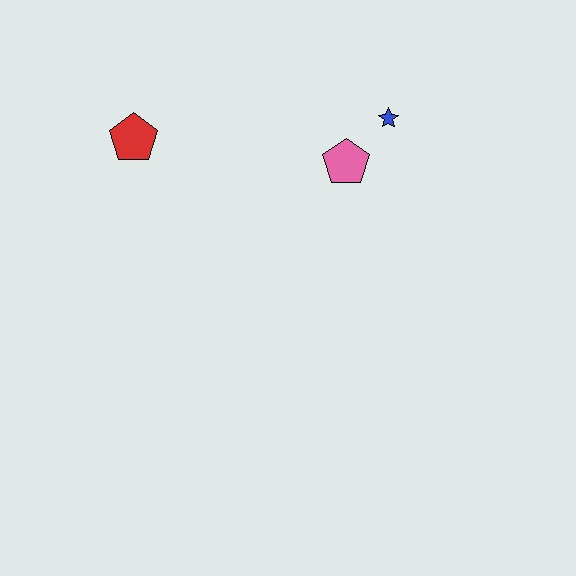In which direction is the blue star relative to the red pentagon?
The blue star is to the right of the red pentagon.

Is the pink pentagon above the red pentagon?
No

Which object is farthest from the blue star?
The red pentagon is farthest from the blue star.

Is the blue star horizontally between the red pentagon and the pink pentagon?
No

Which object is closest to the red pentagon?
The pink pentagon is closest to the red pentagon.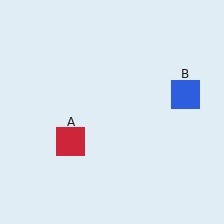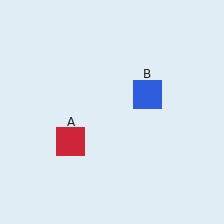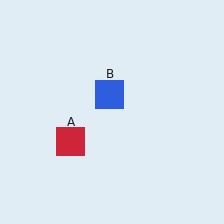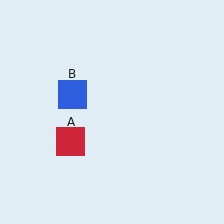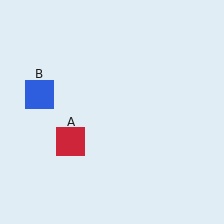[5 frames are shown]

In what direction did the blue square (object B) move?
The blue square (object B) moved left.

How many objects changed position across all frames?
1 object changed position: blue square (object B).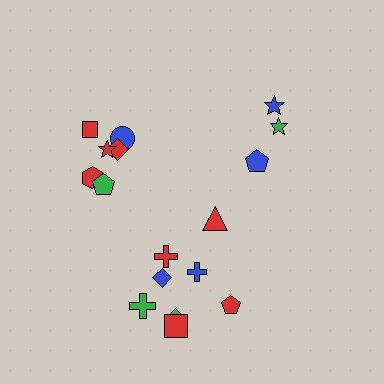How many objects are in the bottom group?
There are 8 objects.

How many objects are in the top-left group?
There are 6 objects.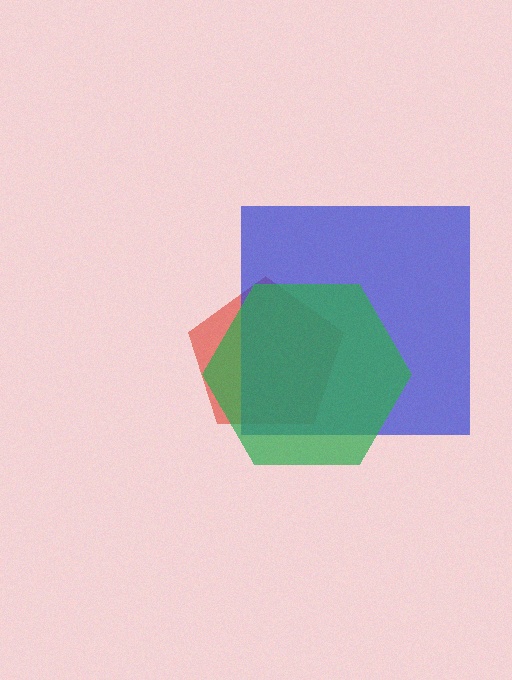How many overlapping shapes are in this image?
There are 3 overlapping shapes in the image.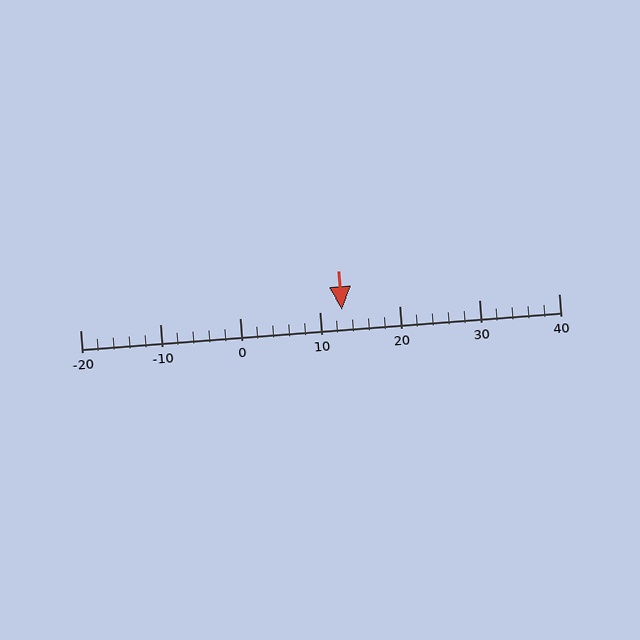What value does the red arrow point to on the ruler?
The red arrow points to approximately 13.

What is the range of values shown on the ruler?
The ruler shows values from -20 to 40.